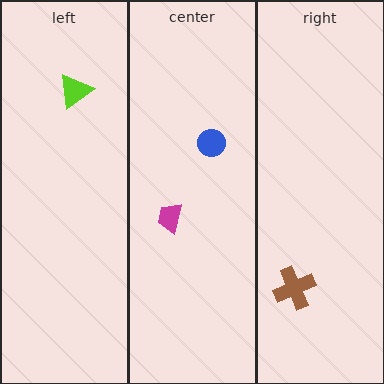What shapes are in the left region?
The lime triangle.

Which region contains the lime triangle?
The left region.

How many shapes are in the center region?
2.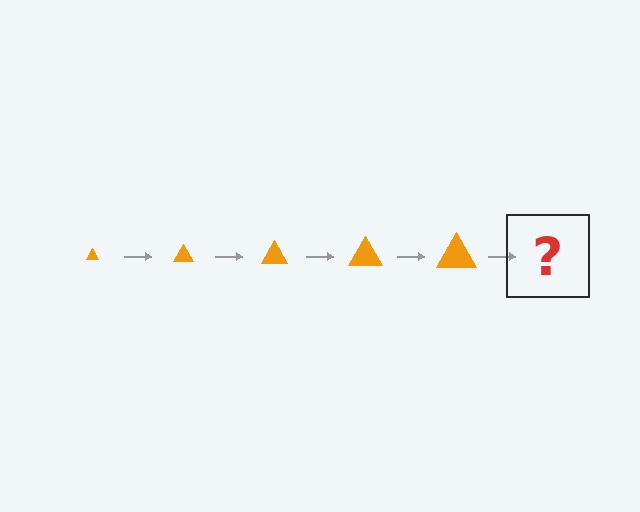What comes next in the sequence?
The next element should be an orange triangle, larger than the previous one.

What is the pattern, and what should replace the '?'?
The pattern is that the triangle gets progressively larger each step. The '?' should be an orange triangle, larger than the previous one.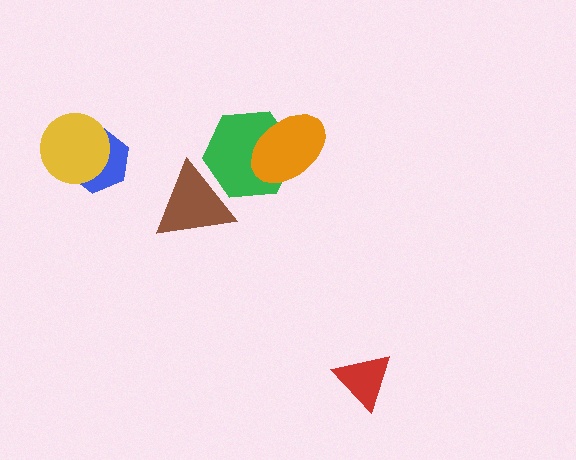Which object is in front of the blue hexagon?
The yellow circle is in front of the blue hexagon.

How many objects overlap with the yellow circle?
1 object overlaps with the yellow circle.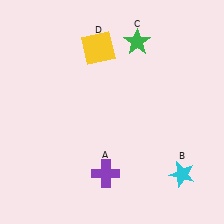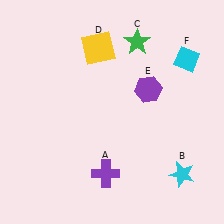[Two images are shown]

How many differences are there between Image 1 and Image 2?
There are 2 differences between the two images.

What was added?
A purple hexagon (E), a cyan diamond (F) were added in Image 2.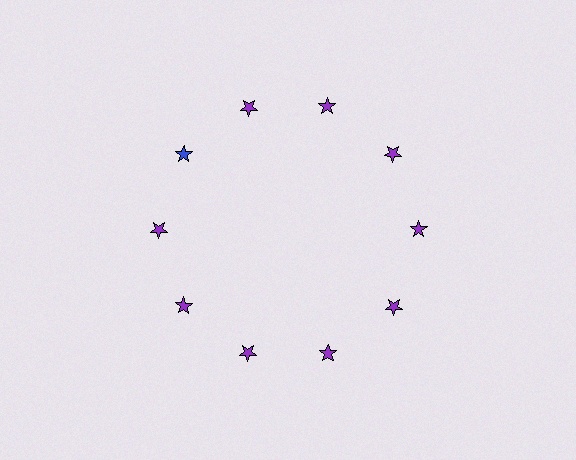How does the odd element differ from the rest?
It has a different color: blue instead of purple.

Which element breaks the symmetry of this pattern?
The blue star at roughly the 10 o'clock position breaks the symmetry. All other shapes are purple stars.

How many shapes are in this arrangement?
There are 10 shapes arranged in a ring pattern.